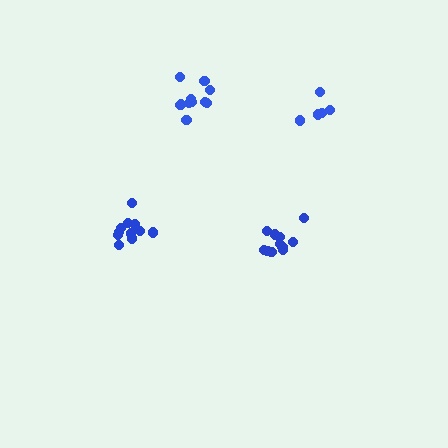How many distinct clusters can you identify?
There are 4 distinct clusters.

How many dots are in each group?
Group 1: 11 dots, Group 2: 11 dots, Group 3: 11 dots, Group 4: 5 dots (38 total).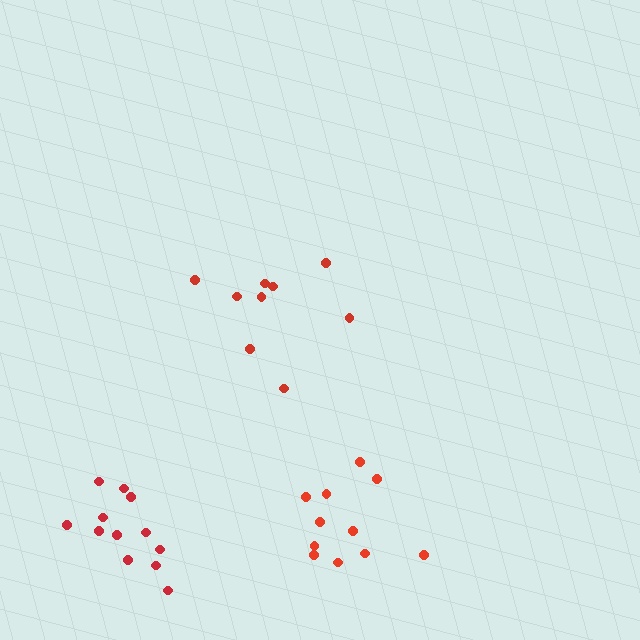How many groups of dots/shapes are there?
There are 3 groups.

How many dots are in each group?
Group 1: 12 dots, Group 2: 9 dots, Group 3: 11 dots (32 total).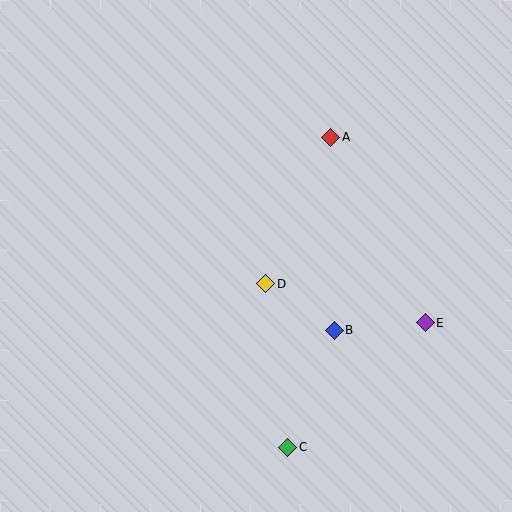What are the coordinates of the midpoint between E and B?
The midpoint between E and B is at (380, 326).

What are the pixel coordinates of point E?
Point E is at (425, 323).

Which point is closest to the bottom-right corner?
Point E is closest to the bottom-right corner.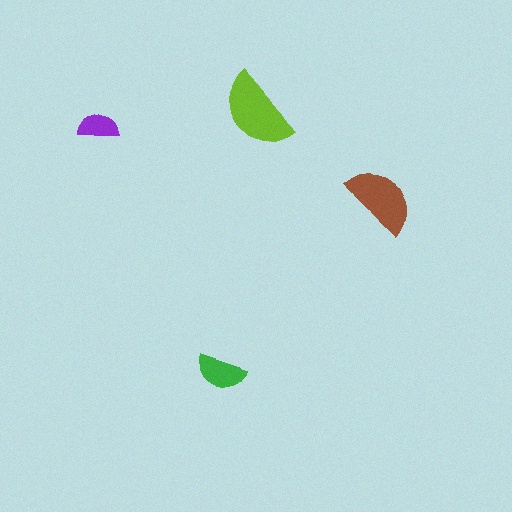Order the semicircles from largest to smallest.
the lime one, the brown one, the green one, the purple one.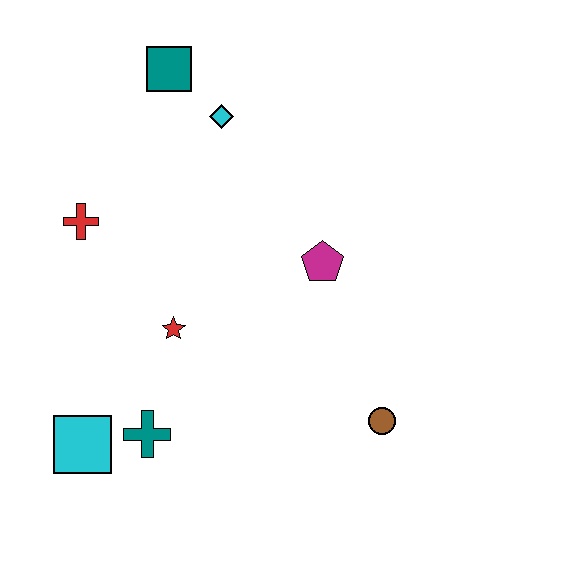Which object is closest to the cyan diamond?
The teal square is closest to the cyan diamond.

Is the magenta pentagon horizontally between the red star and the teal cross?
No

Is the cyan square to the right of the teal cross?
No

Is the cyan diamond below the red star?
No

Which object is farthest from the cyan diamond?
The cyan square is farthest from the cyan diamond.